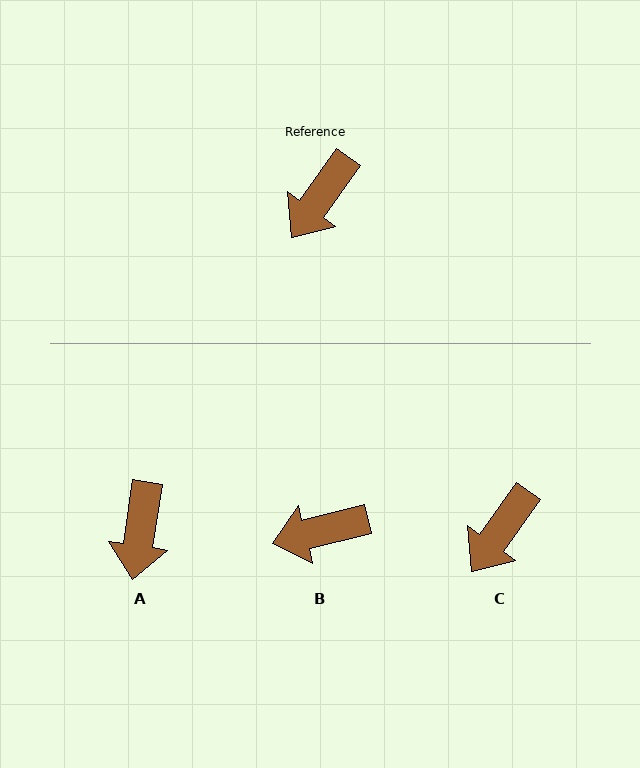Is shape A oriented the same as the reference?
No, it is off by about 27 degrees.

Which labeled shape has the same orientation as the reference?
C.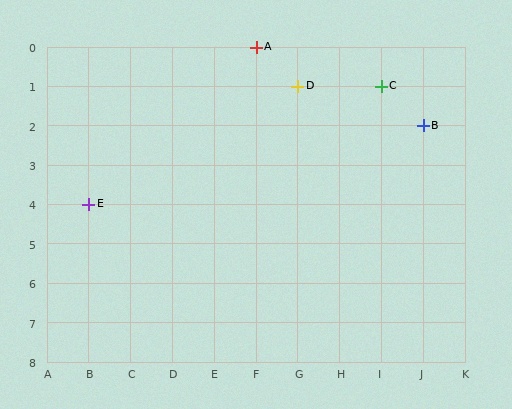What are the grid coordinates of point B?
Point B is at grid coordinates (J, 2).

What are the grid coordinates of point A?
Point A is at grid coordinates (F, 0).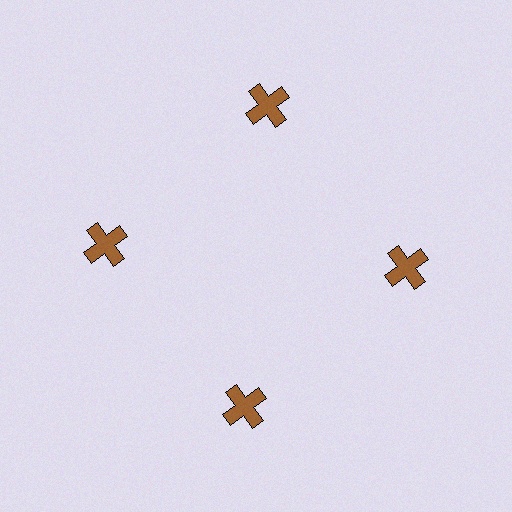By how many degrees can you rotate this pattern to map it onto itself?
The pattern maps onto itself every 90 degrees of rotation.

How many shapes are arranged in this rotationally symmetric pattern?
There are 4 shapes, arranged in 4 groups of 1.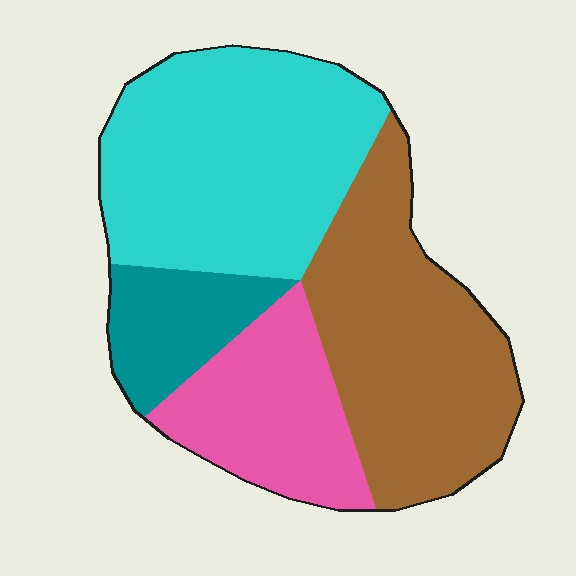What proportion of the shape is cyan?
Cyan takes up about three eighths (3/8) of the shape.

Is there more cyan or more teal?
Cyan.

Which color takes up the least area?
Teal, at roughly 10%.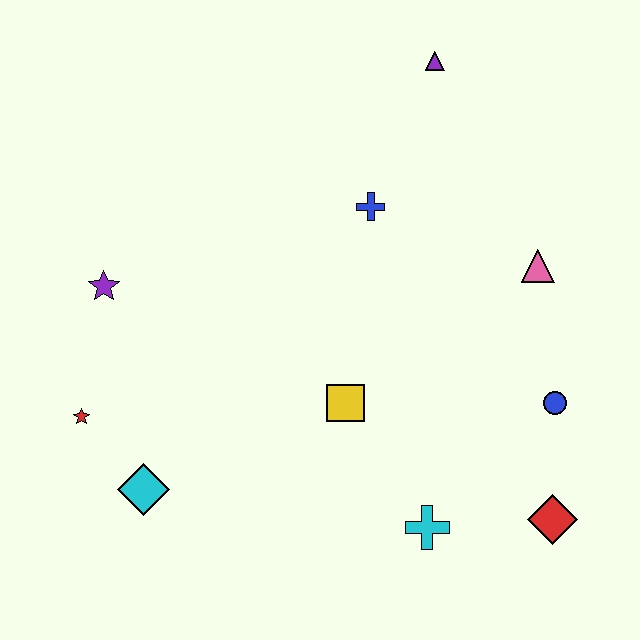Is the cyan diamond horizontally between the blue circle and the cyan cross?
No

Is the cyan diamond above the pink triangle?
No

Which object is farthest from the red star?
The purple triangle is farthest from the red star.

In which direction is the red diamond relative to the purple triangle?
The red diamond is below the purple triangle.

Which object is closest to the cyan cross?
The red diamond is closest to the cyan cross.